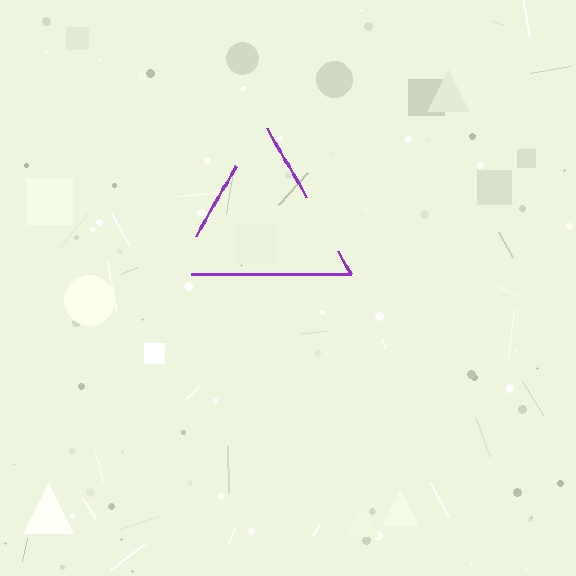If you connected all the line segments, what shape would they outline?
They would outline a triangle.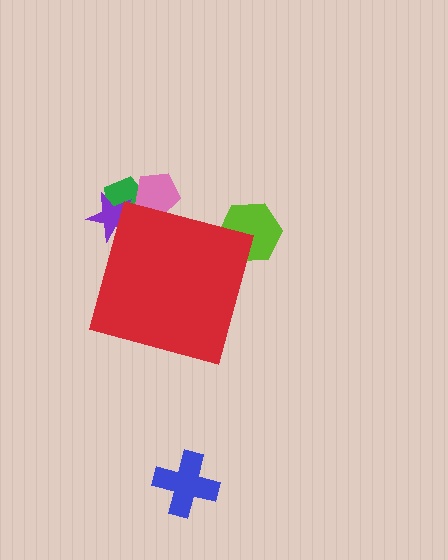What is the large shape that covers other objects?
A red diamond.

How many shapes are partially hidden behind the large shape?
4 shapes are partially hidden.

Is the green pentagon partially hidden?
Yes, the green pentagon is partially hidden behind the red diamond.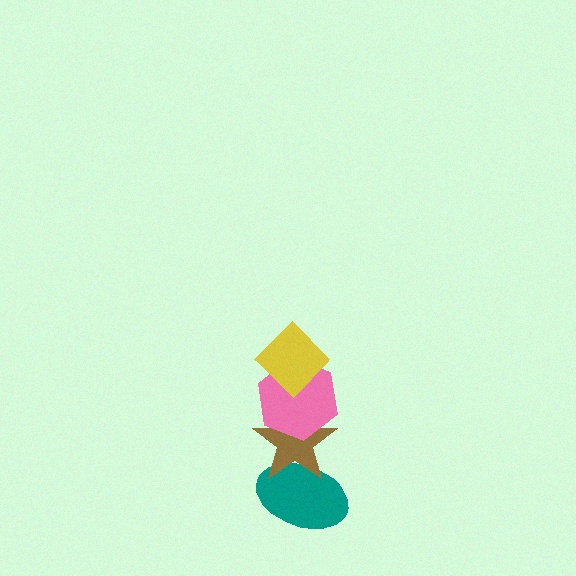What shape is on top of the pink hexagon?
The yellow diamond is on top of the pink hexagon.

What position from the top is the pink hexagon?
The pink hexagon is 2nd from the top.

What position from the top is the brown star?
The brown star is 3rd from the top.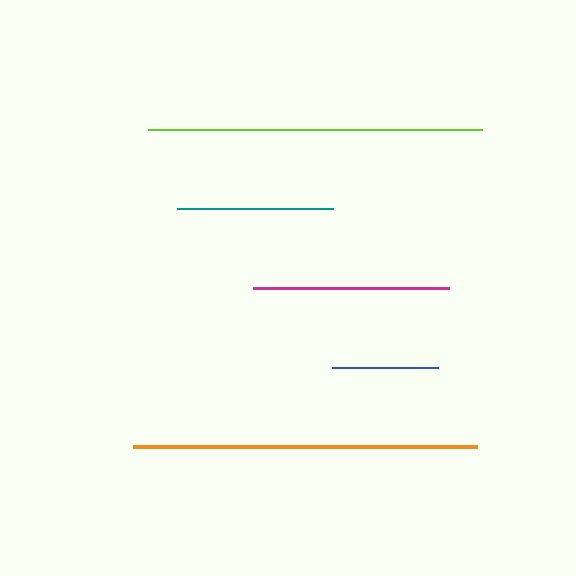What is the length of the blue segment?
The blue segment is approximately 106 pixels long.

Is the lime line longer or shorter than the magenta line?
The lime line is longer than the magenta line.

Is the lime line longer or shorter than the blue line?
The lime line is longer than the blue line.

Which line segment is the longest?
The orange line is the longest at approximately 344 pixels.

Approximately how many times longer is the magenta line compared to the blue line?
The magenta line is approximately 1.9 times the length of the blue line.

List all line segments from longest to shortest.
From longest to shortest: orange, lime, magenta, teal, blue.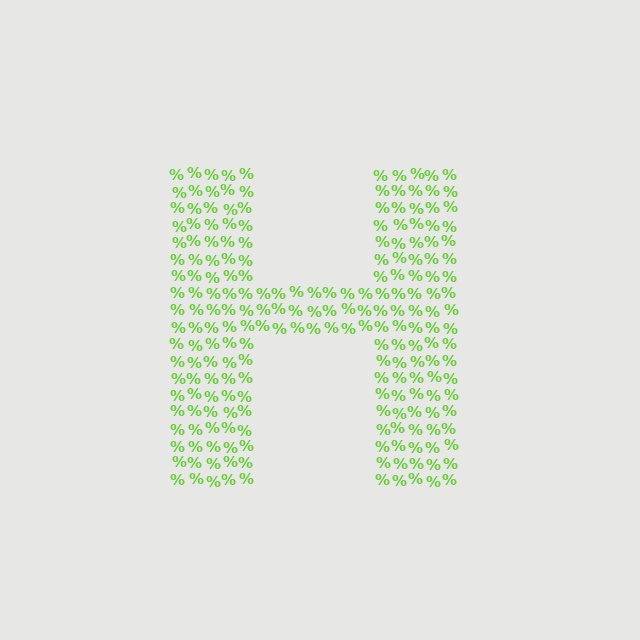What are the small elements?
The small elements are percent signs.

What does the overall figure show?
The overall figure shows the letter H.